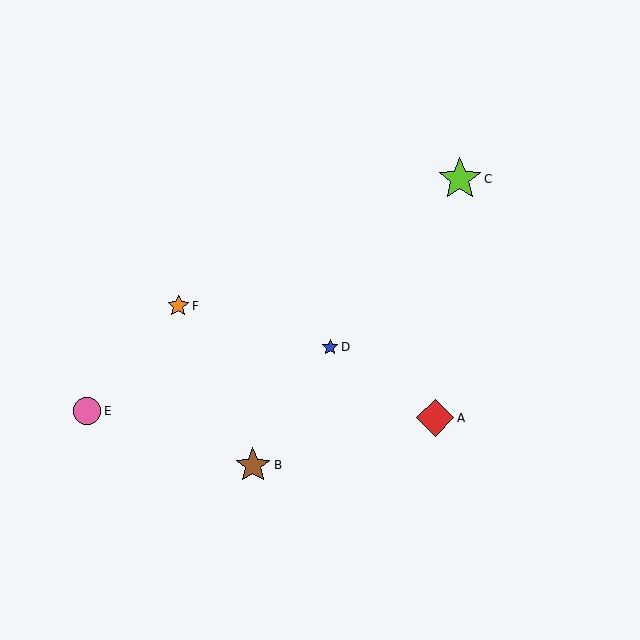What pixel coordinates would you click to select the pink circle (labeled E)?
Click at (87, 411) to select the pink circle E.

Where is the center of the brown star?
The center of the brown star is at (253, 465).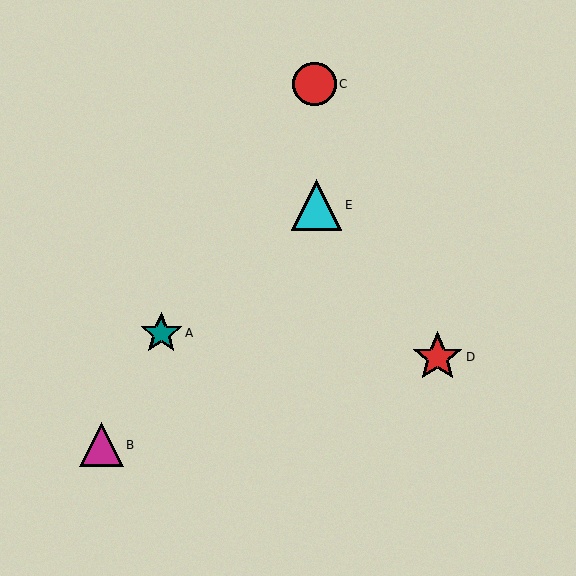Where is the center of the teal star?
The center of the teal star is at (161, 333).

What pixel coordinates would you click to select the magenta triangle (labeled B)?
Click at (101, 445) to select the magenta triangle B.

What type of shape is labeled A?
Shape A is a teal star.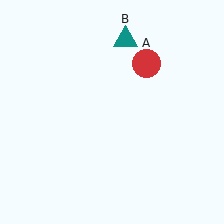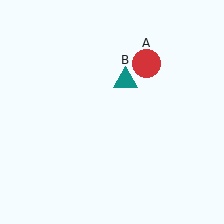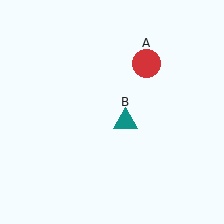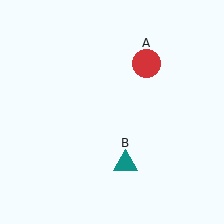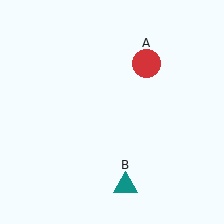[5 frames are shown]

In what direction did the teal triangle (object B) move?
The teal triangle (object B) moved down.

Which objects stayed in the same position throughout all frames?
Red circle (object A) remained stationary.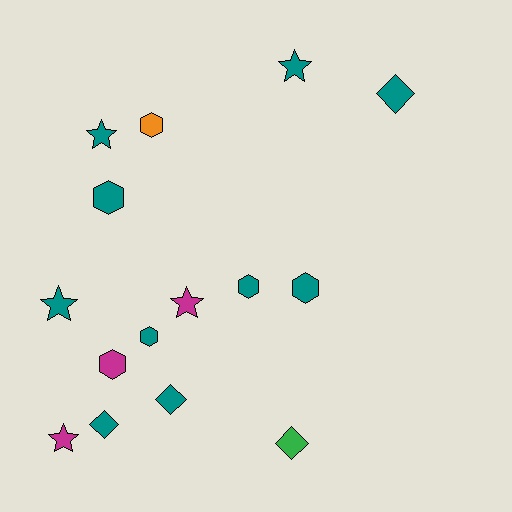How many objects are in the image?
There are 15 objects.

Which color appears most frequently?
Teal, with 10 objects.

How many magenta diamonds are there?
There are no magenta diamonds.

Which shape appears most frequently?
Hexagon, with 6 objects.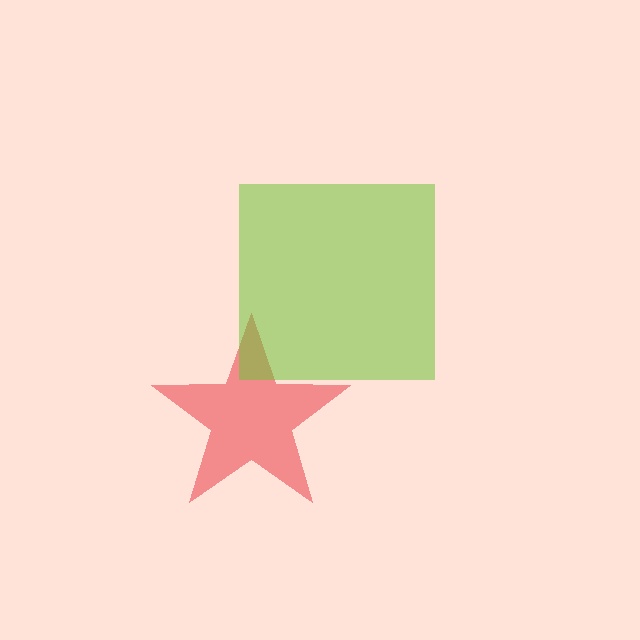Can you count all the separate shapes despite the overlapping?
Yes, there are 2 separate shapes.